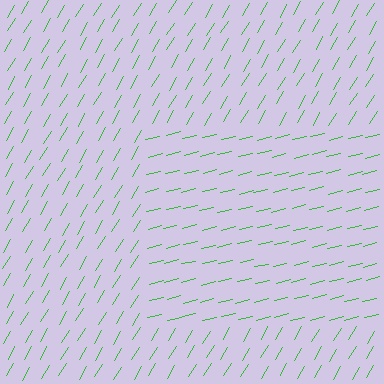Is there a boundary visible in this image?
Yes, there is a texture boundary formed by a change in line orientation.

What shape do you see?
I see a rectangle.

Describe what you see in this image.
The image is filled with small green line segments. A rectangle region in the image has lines oriented differently from the surrounding lines, creating a visible texture boundary.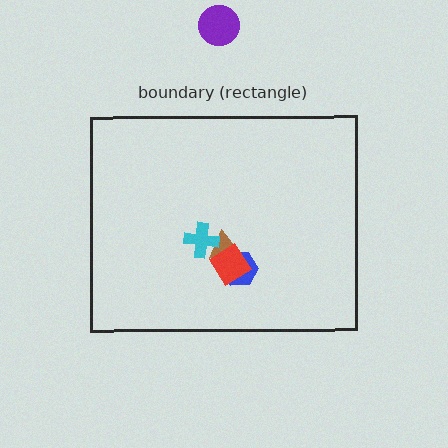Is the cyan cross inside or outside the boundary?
Inside.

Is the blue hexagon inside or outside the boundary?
Inside.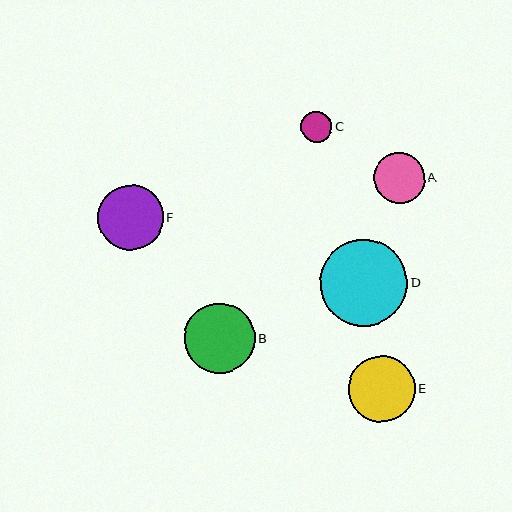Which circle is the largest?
Circle D is the largest with a size of approximately 87 pixels.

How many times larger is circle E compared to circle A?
Circle E is approximately 1.3 times the size of circle A.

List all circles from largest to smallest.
From largest to smallest: D, B, E, F, A, C.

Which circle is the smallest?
Circle C is the smallest with a size of approximately 31 pixels.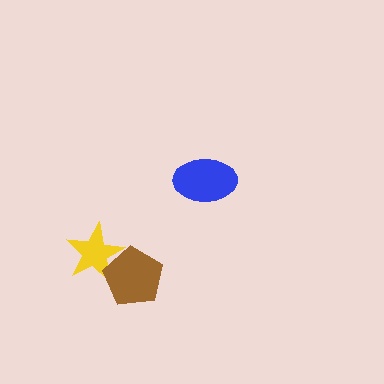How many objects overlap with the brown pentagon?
1 object overlaps with the brown pentagon.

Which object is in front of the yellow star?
The brown pentagon is in front of the yellow star.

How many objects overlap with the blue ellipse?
0 objects overlap with the blue ellipse.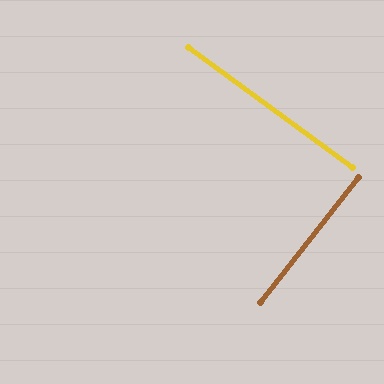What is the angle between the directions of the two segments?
Approximately 88 degrees.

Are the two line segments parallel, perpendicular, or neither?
Perpendicular — they meet at approximately 88°.